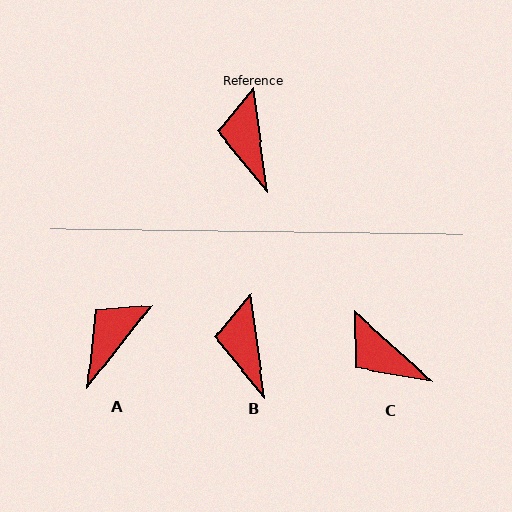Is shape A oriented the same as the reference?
No, it is off by about 46 degrees.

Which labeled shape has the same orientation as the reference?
B.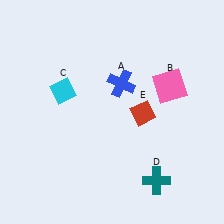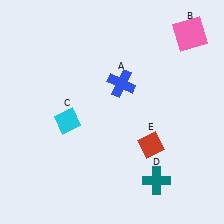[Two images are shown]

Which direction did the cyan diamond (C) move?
The cyan diamond (C) moved down.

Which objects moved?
The objects that moved are: the pink square (B), the cyan diamond (C), the red diamond (E).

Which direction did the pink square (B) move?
The pink square (B) moved up.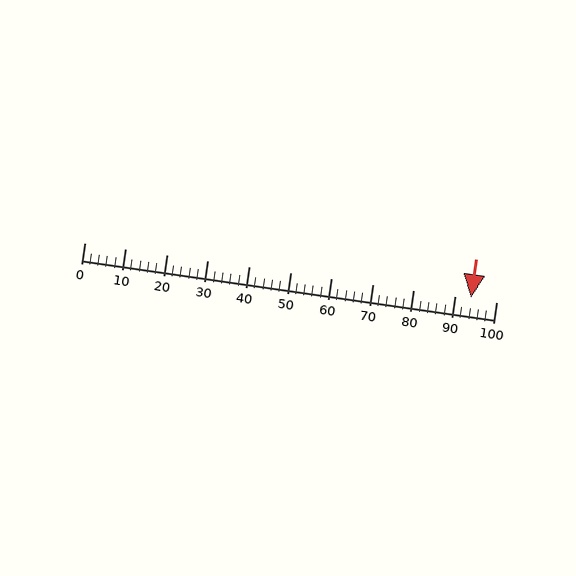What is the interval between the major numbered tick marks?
The major tick marks are spaced 10 units apart.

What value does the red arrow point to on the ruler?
The red arrow points to approximately 94.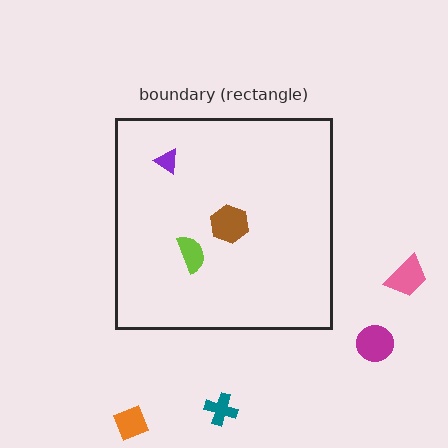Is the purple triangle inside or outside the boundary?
Inside.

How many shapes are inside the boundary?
3 inside, 4 outside.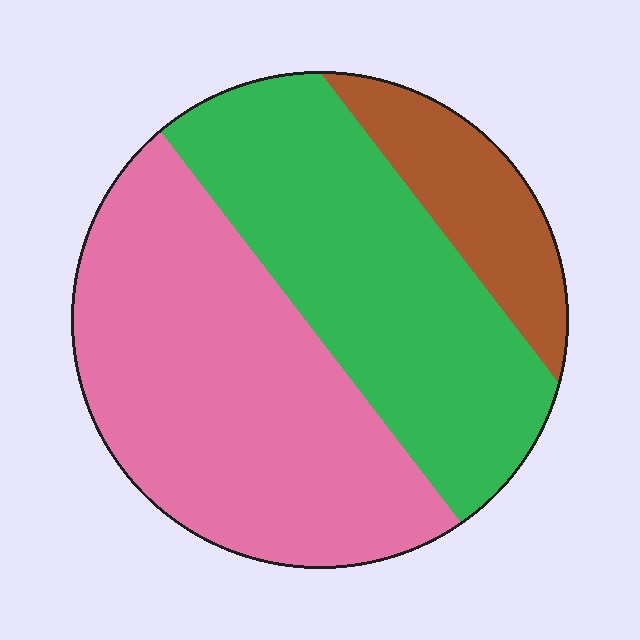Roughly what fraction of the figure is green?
Green takes up about two fifths (2/5) of the figure.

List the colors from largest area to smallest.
From largest to smallest: pink, green, brown.